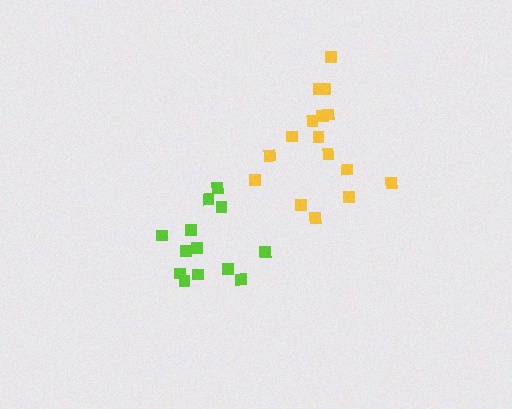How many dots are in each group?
Group 1: 13 dots, Group 2: 16 dots (29 total).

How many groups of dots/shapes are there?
There are 2 groups.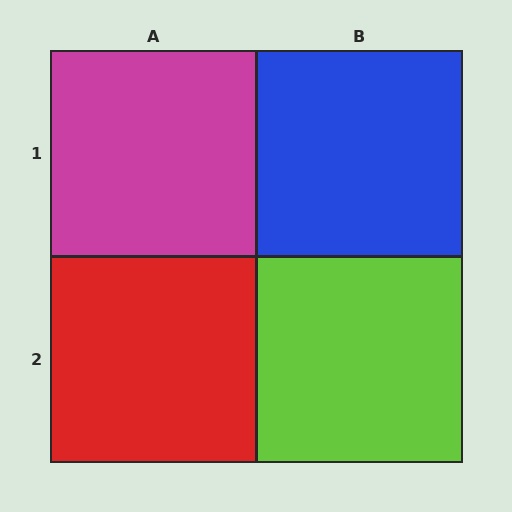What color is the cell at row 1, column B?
Blue.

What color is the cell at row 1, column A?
Magenta.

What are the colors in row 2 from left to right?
Red, lime.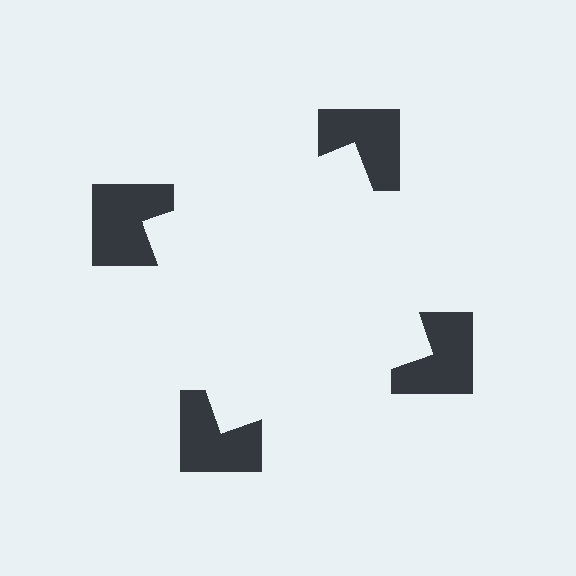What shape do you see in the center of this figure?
An illusory square — its edges are inferred from the aligned wedge cuts in the notched squares, not physically drawn.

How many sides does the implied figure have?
4 sides.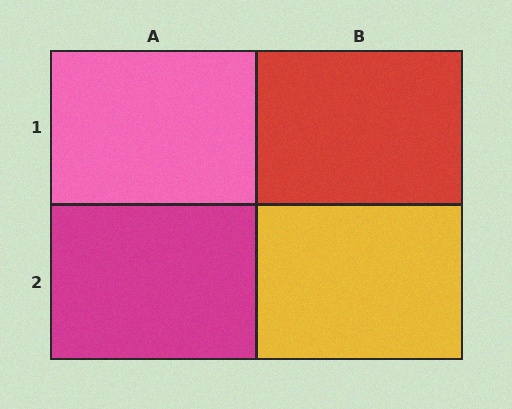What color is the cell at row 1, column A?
Pink.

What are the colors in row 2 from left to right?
Magenta, yellow.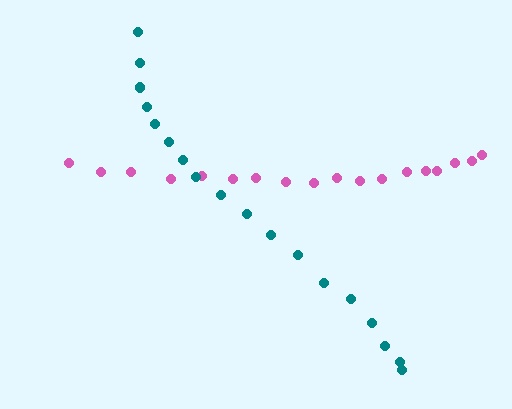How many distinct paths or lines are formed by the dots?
There are 2 distinct paths.